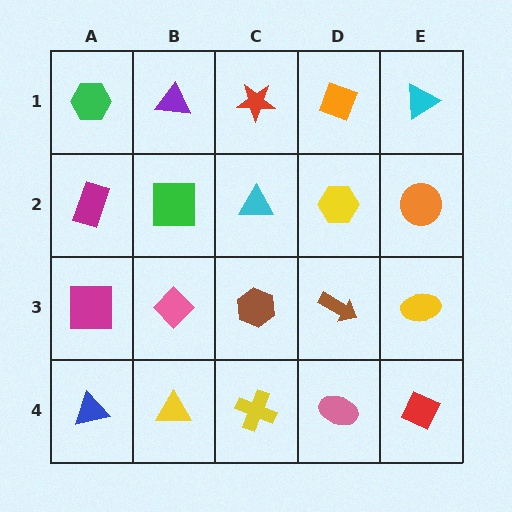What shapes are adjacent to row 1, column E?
An orange circle (row 2, column E), an orange diamond (row 1, column D).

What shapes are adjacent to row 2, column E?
A cyan triangle (row 1, column E), a yellow ellipse (row 3, column E), a yellow hexagon (row 2, column D).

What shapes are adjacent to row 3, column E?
An orange circle (row 2, column E), a red diamond (row 4, column E), a brown arrow (row 3, column D).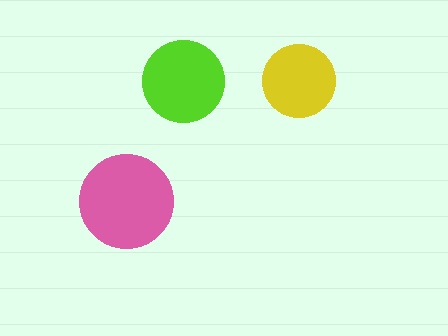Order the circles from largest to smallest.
the pink one, the lime one, the yellow one.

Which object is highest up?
The yellow circle is topmost.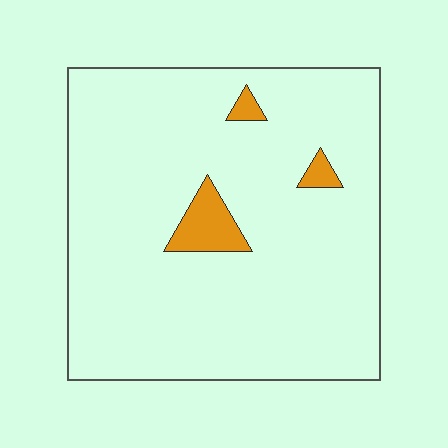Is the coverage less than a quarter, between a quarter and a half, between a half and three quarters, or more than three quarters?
Less than a quarter.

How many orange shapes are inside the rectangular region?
3.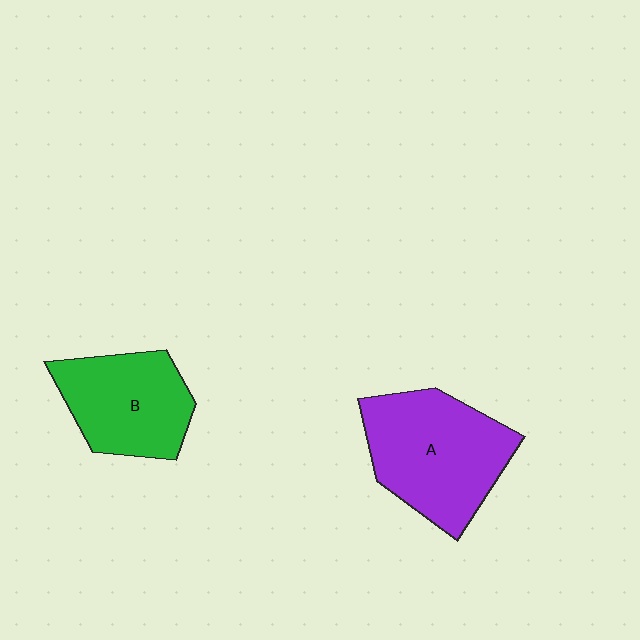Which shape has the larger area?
Shape A (purple).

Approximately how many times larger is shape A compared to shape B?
Approximately 1.3 times.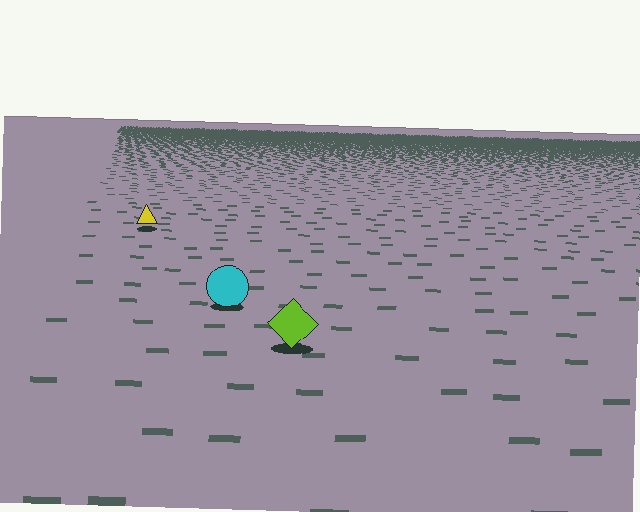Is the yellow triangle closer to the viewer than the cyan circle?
No. The cyan circle is closer — you can tell from the texture gradient: the ground texture is coarser near it.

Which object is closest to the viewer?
The lime diamond is closest. The texture marks near it are larger and more spread out.